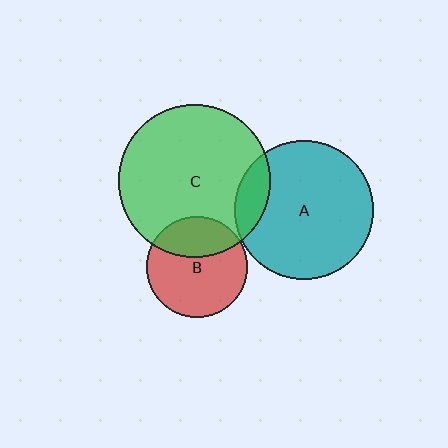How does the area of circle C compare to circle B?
Approximately 2.3 times.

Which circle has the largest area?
Circle C (green).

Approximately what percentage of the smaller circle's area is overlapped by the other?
Approximately 15%.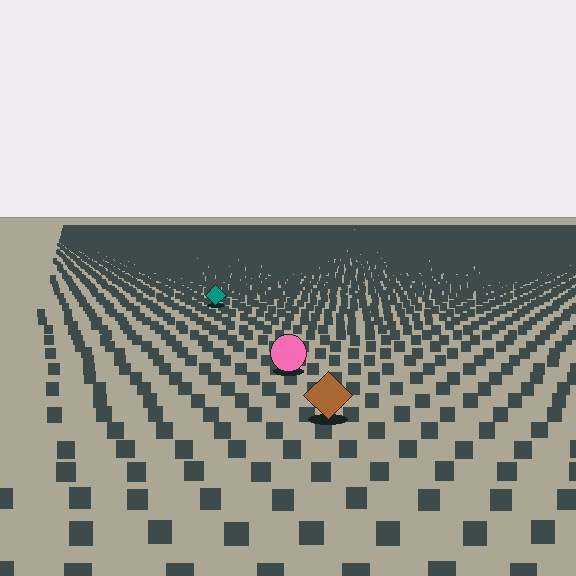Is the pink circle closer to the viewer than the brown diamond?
No. The brown diamond is closer — you can tell from the texture gradient: the ground texture is coarser near it.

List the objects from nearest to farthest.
From nearest to farthest: the brown diamond, the pink circle, the teal diamond.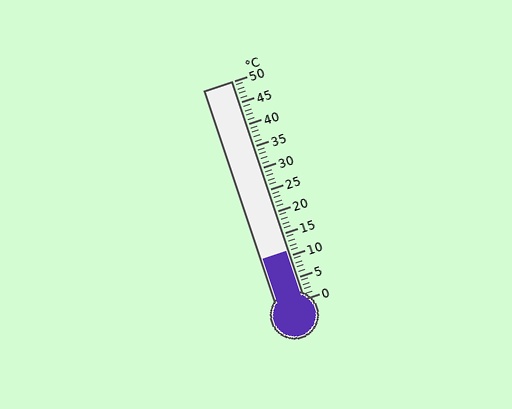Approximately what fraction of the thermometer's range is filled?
The thermometer is filled to approximately 20% of its range.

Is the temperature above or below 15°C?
The temperature is below 15°C.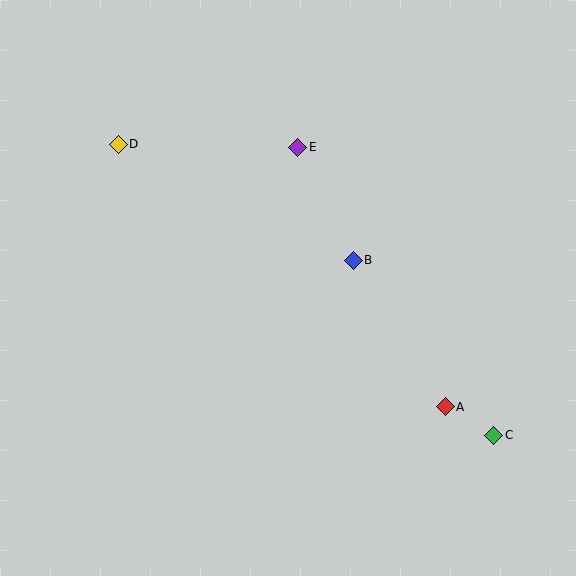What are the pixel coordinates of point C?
Point C is at (494, 435).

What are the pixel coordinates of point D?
Point D is at (118, 144).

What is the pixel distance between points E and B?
The distance between E and B is 126 pixels.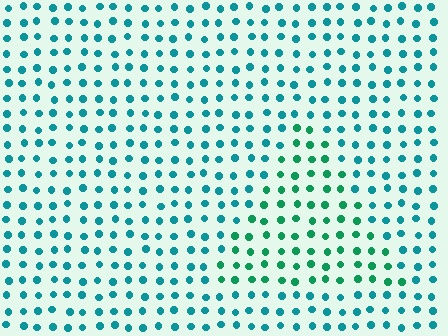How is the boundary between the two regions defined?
The boundary is defined purely by a slight shift in hue (about 31 degrees). Spacing, size, and orientation are identical on both sides.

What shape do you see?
I see a triangle.